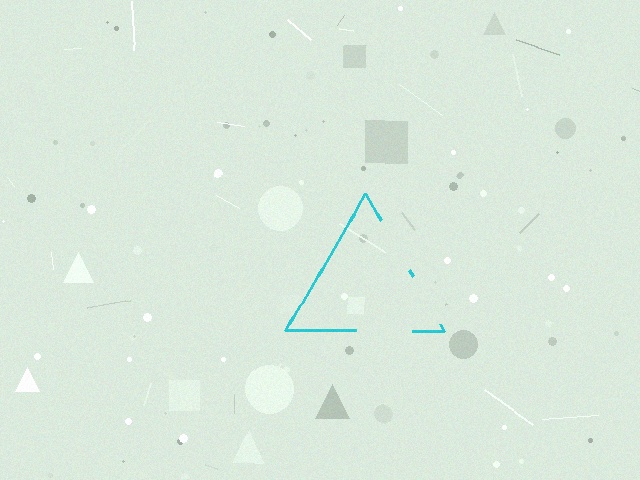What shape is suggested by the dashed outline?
The dashed outline suggests a triangle.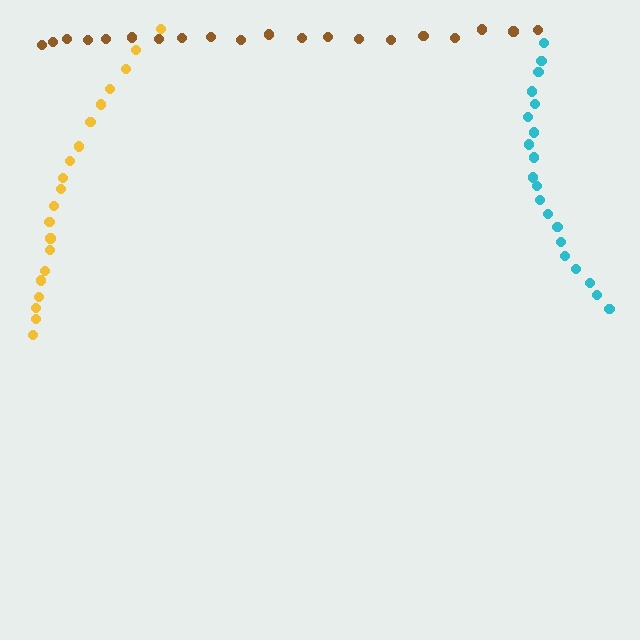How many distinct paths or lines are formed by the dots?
There are 3 distinct paths.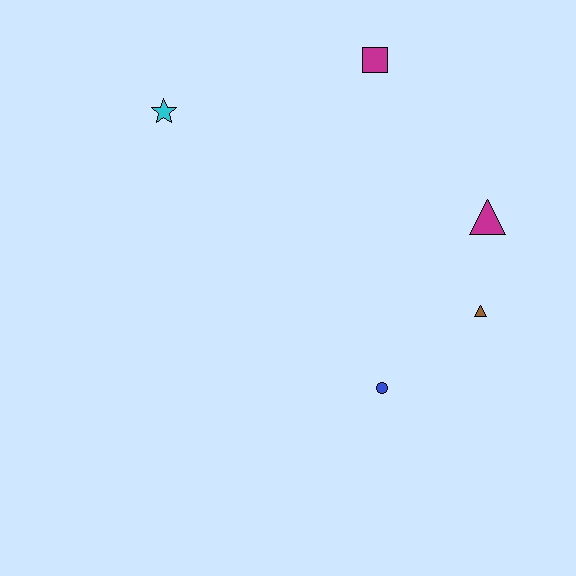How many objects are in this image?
There are 5 objects.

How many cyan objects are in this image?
There is 1 cyan object.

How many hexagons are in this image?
There are no hexagons.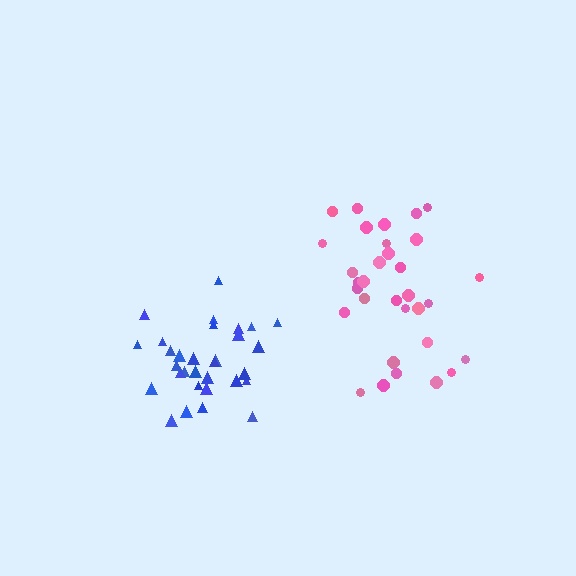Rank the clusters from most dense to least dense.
blue, pink.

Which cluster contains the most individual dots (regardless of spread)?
Pink (32).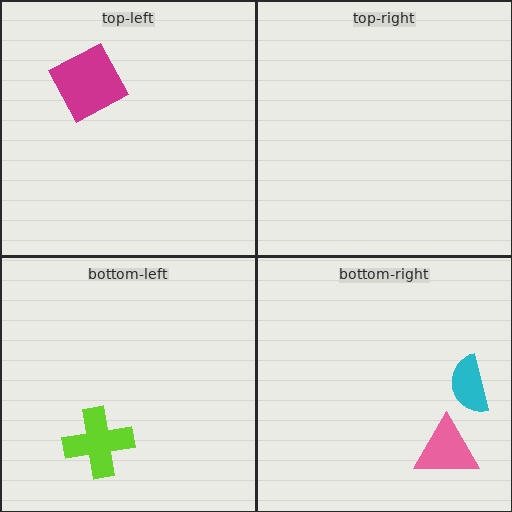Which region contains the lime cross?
The bottom-left region.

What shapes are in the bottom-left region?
The lime cross.